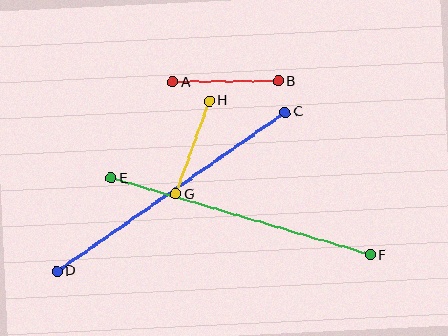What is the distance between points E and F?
The distance is approximately 271 pixels.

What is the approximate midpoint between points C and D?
The midpoint is at approximately (171, 192) pixels.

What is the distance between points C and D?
The distance is approximately 278 pixels.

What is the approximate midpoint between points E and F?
The midpoint is at approximately (241, 216) pixels.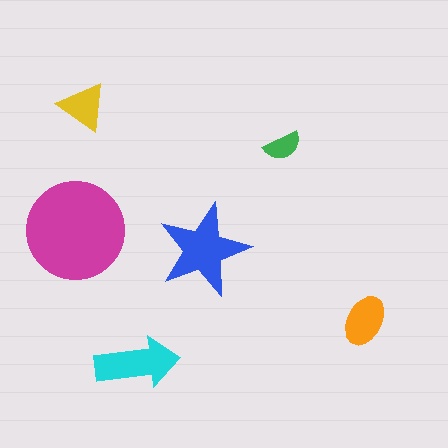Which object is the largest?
The magenta circle.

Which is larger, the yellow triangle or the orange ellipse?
The orange ellipse.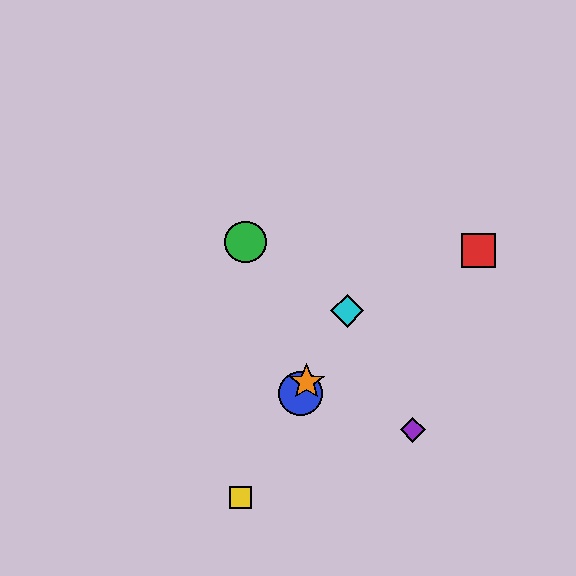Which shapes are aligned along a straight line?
The blue circle, the yellow square, the orange star, the cyan diamond are aligned along a straight line.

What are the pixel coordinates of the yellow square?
The yellow square is at (241, 498).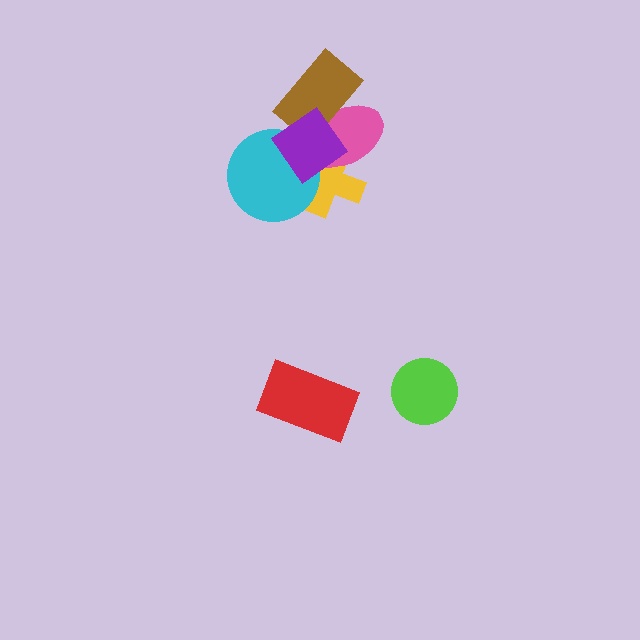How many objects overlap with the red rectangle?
0 objects overlap with the red rectangle.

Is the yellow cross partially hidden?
Yes, it is partially covered by another shape.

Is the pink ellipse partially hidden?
Yes, it is partially covered by another shape.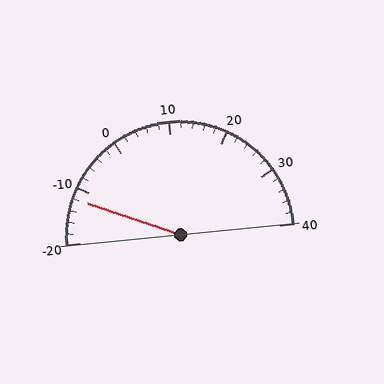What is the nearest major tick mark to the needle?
The nearest major tick mark is -10.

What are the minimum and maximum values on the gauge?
The gauge ranges from -20 to 40.